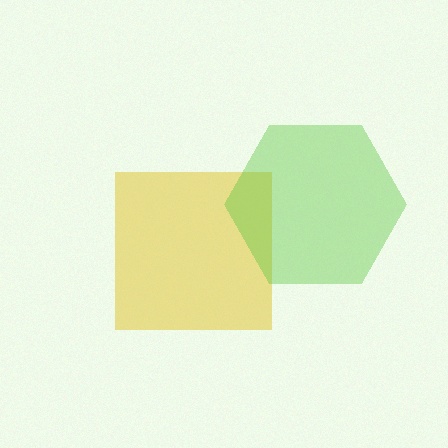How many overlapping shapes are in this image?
There are 2 overlapping shapes in the image.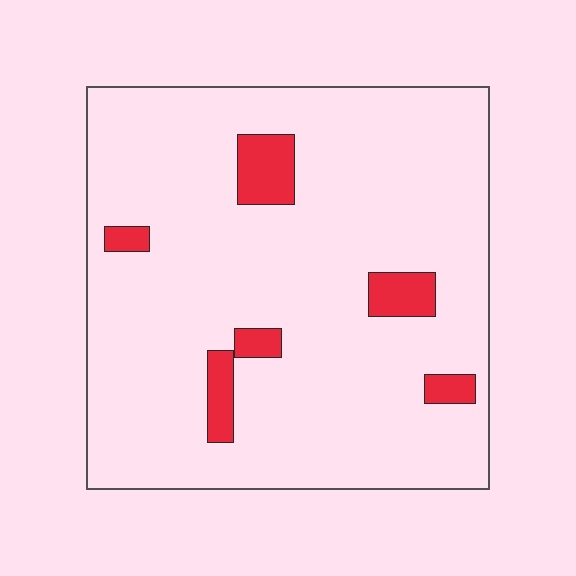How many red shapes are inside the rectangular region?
6.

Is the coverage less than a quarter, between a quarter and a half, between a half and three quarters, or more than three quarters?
Less than a quarter.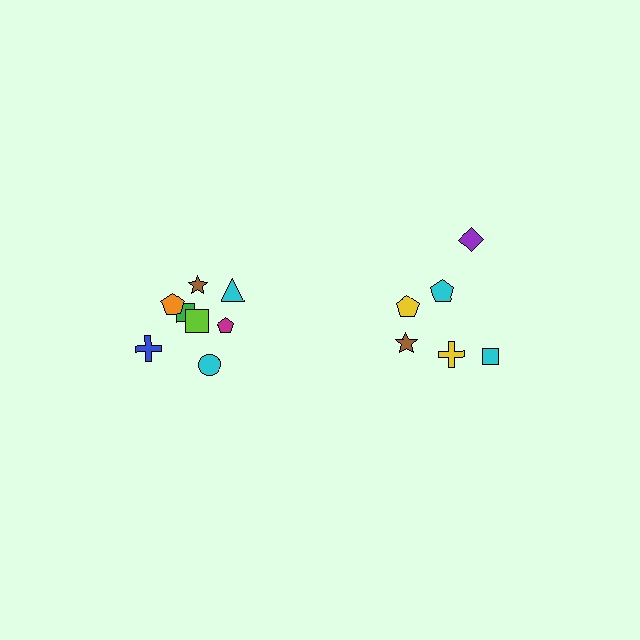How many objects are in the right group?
There are 6 objects.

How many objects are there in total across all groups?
There are 14 objects.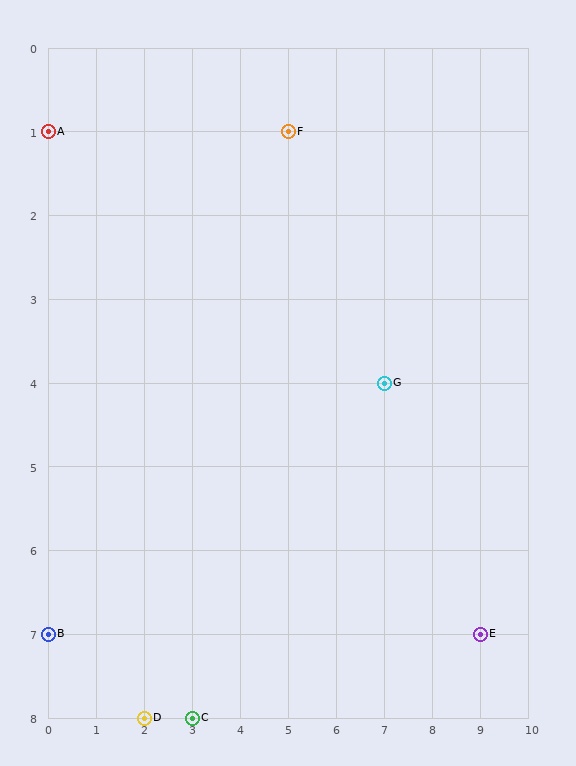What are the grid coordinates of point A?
Point A is at grid coordinates (0, 1).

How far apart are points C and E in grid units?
Points C and E are 6 columns and 1 row apart (about 6.1 grid units diagonally).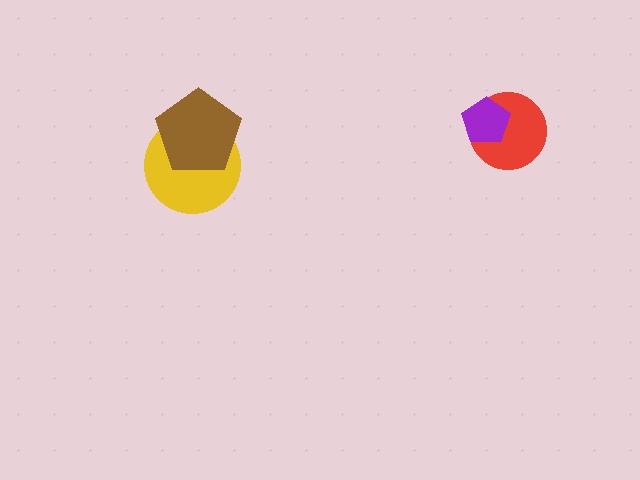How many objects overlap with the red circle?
1 object overlaps with the red circle.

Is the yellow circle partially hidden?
Yes, it is partially covered by another shape.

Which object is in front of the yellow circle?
The brown pentagon is in front of the yellow circle.